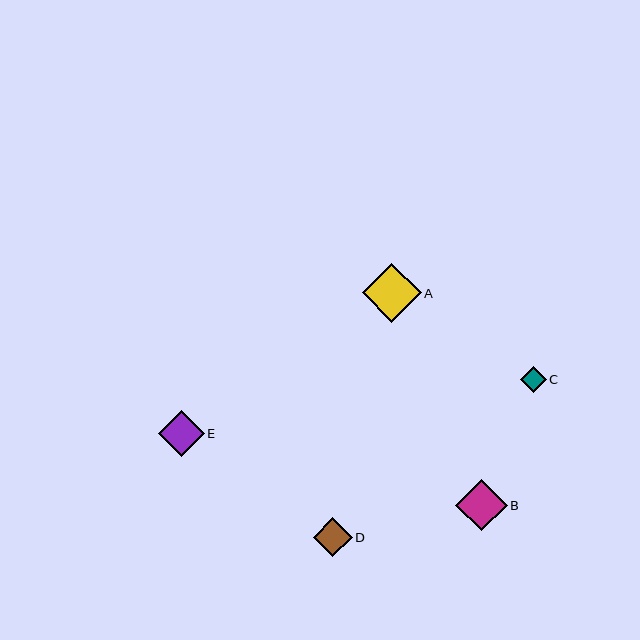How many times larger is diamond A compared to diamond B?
Diamond A is approximately 1.2 times the size of diamond B.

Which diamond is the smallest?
Diamond C is the smallest with a size of approximately 26 pixels.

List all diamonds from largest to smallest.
From largest to smallest: A, B, E, D, C.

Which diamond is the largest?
Diamond A is the largest with a size of approximately 59 pixels.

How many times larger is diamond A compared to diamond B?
Diamond A is approximately 1.2 times the size of diamond B.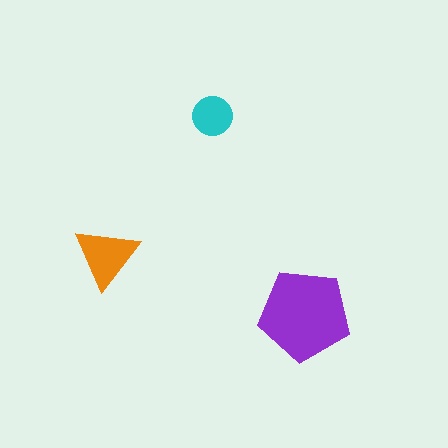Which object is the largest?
The purple pentagon.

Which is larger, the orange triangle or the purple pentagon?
The purple pentagon.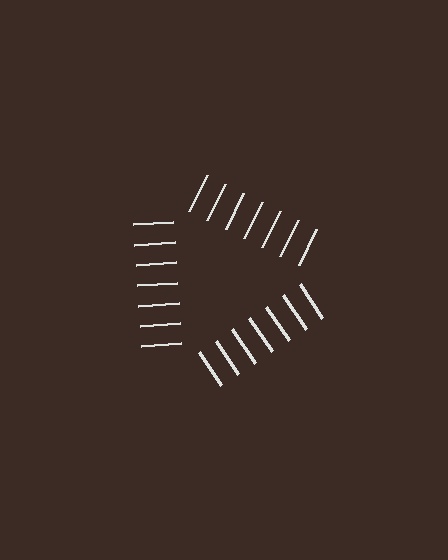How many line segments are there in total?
21 — 7 along each of the 3 edges.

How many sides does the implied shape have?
3 sides — the line-ends trace a triangle.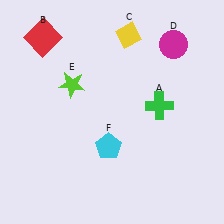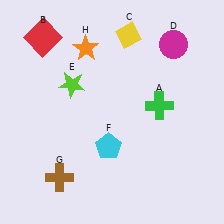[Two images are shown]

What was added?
A brown cross (G), an orange star (H) were added in Image 2.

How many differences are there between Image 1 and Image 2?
There are 2 differences between the two images.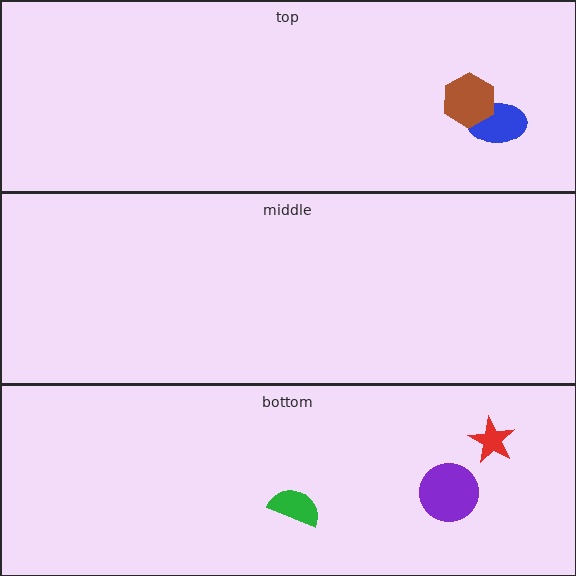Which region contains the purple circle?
The bottom region.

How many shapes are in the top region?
2.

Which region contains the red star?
The bottom region.